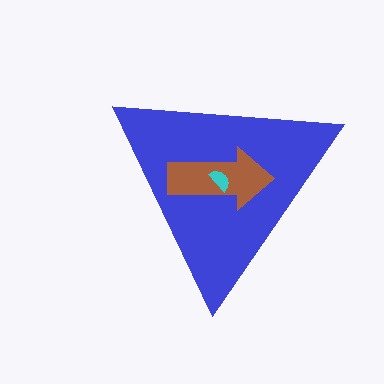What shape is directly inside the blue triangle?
The brown arrow.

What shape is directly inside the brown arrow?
The cyan semicircle.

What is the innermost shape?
The cyan semicircle.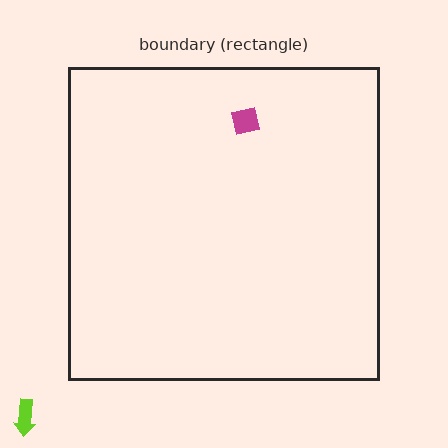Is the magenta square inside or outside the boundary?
Inside.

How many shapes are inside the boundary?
1 inside, 1 outside.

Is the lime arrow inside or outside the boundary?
Outside.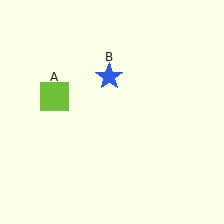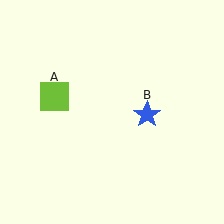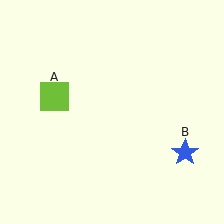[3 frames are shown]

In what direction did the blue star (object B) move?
The blue star (object B) moved down and to the right.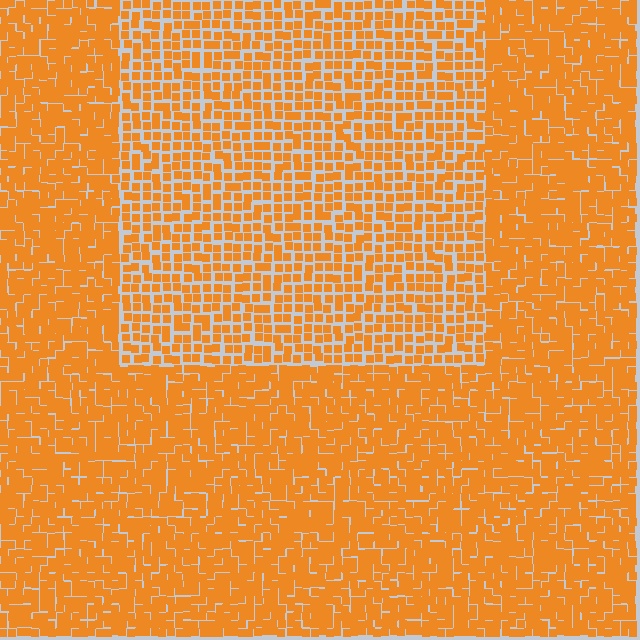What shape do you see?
I see a rectangle.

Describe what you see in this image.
The image contains small orange elements arranged at two different densities. A rectangle-shaped region is visible where the elements are less densely packed than the surrounding area.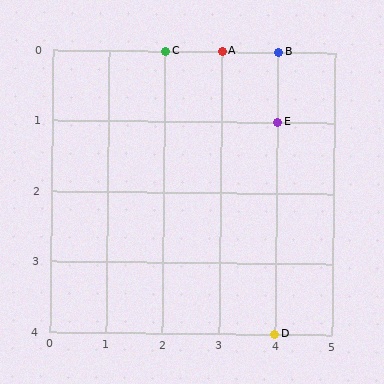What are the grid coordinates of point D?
Point D is at grid coordinates (4, 4).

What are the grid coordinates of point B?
Point B is at grid coordinates (4, 0).